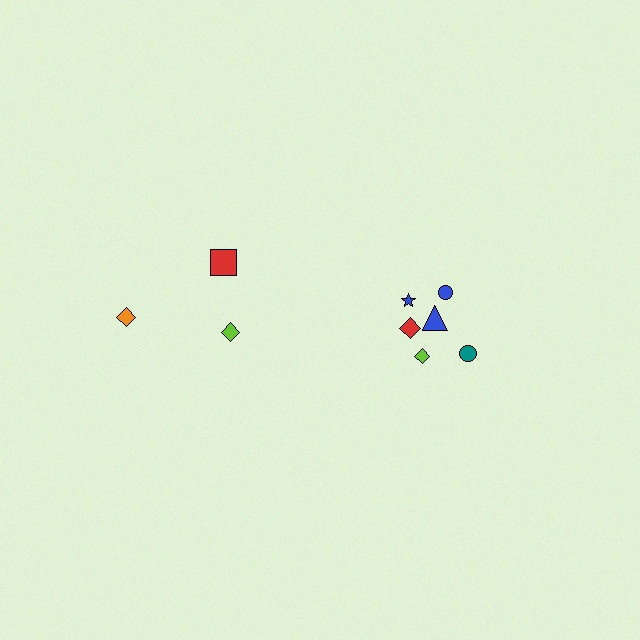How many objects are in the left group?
There are 3 objects.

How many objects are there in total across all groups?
There are 9 objects.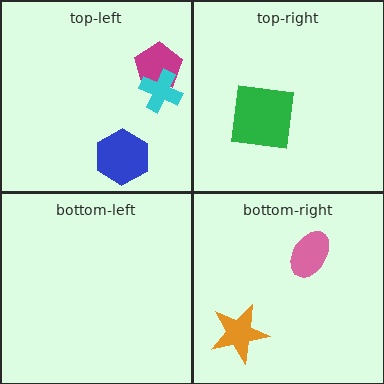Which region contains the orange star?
The bottom-right region.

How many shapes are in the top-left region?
3.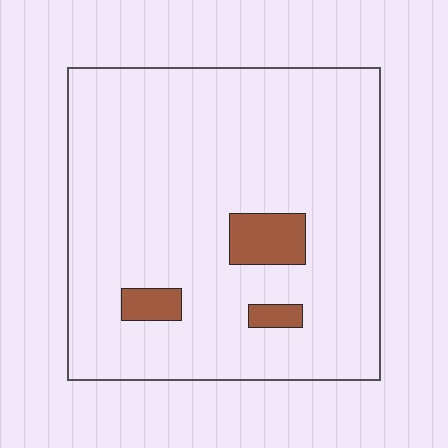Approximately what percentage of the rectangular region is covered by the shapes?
Approximately 5%.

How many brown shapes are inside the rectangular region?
3.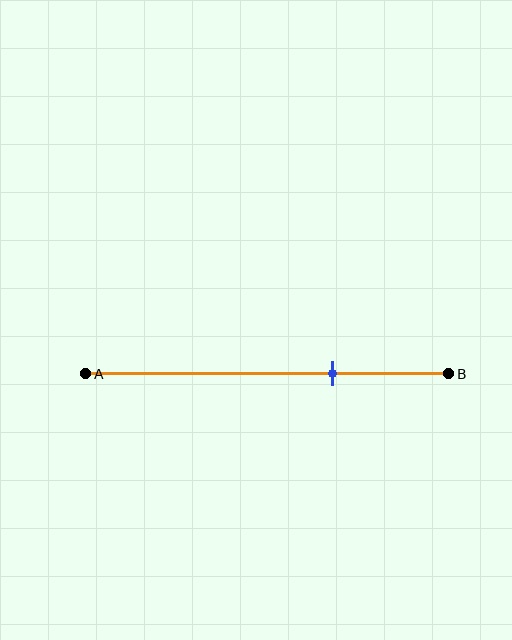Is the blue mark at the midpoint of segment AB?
No, the mark is at about 70% from A, not at the 50% midpoint.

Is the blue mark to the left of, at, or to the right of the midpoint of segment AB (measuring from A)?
The blue mark is to the right of the midpoint of segment AB.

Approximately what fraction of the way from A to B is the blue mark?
The blue mark is approximately 70% of the way from A to B.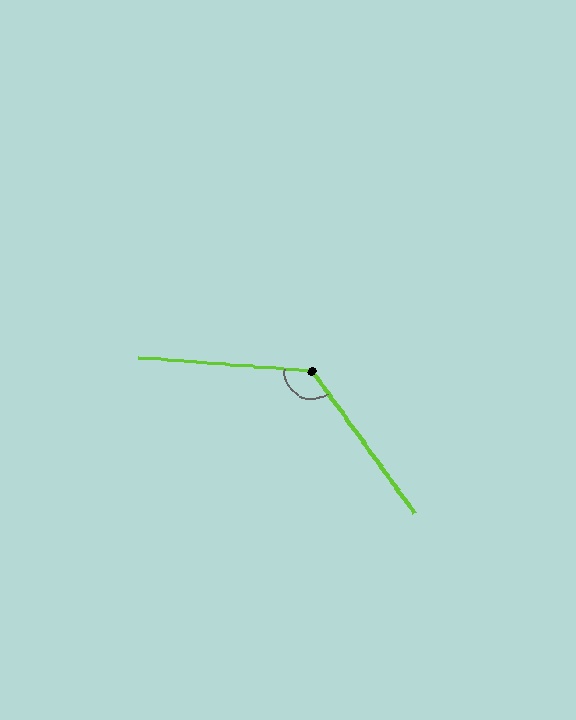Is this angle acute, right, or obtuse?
It is obtuse.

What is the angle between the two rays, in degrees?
Approximately 130 degrees.